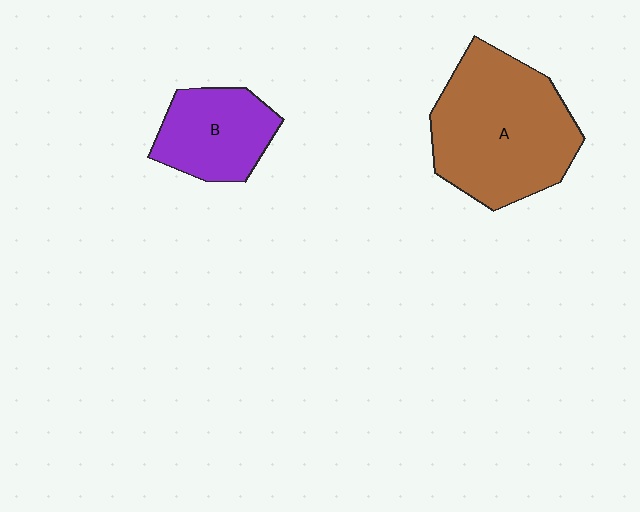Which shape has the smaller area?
Shape B (purple).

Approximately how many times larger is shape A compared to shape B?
Approximately 1.9 times.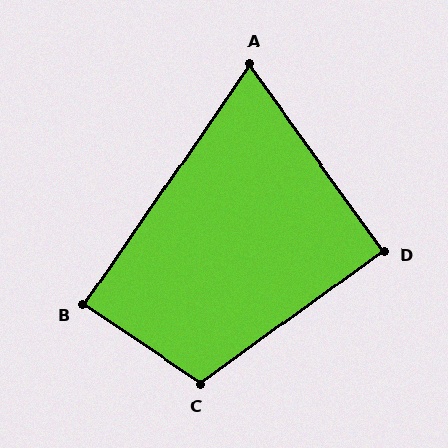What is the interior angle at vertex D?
Approximately 90 degrees (approximately right).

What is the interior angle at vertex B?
Approximately 90 degrees (approximately right).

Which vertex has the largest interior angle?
C, at approximately 110 degrees.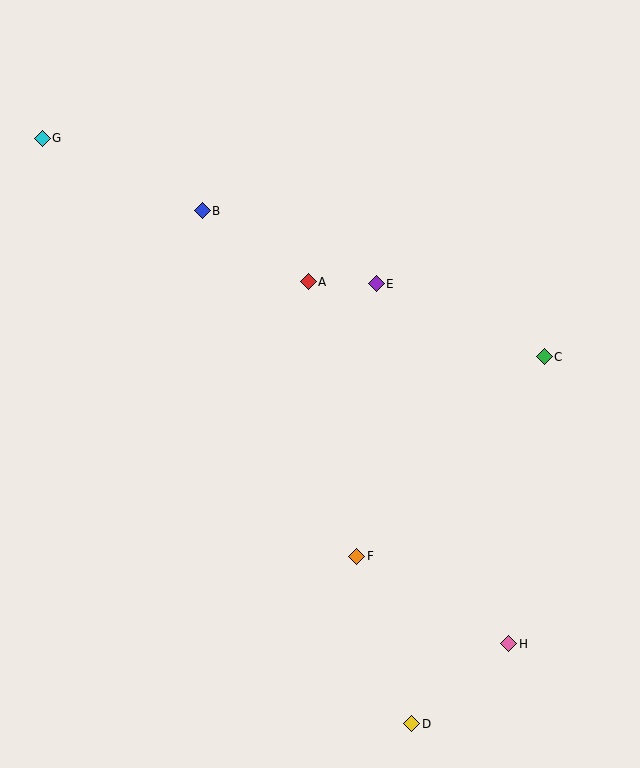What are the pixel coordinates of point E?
Point E is at (376, 284).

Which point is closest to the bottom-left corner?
Point D is closest to the bottom-left corner.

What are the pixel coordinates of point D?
Point D is at (412, 724).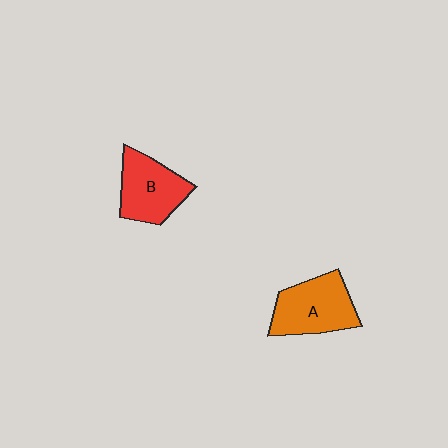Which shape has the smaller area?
Shape B (red).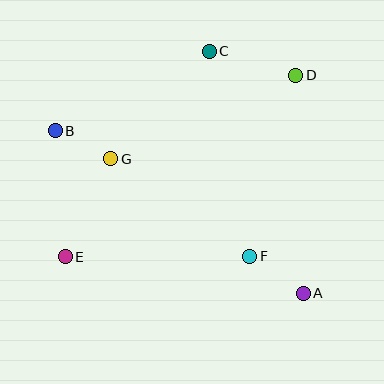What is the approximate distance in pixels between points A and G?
The distance between A and G is approximately 235 pixels.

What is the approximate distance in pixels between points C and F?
The distance between C and F is approximately 209 pixels.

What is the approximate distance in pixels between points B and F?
The distance between B and F is approximately 231 pixels.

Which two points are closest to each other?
Points B and G are closest to each other.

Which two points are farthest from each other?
Points A and B are farthest from each other.